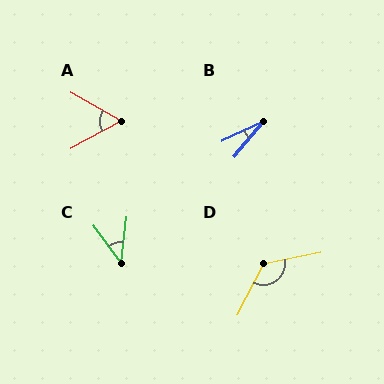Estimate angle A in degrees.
Approximately 59 degrees.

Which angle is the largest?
D, at approximately 129 degrees.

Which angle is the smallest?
B, at approximately 24 degrees.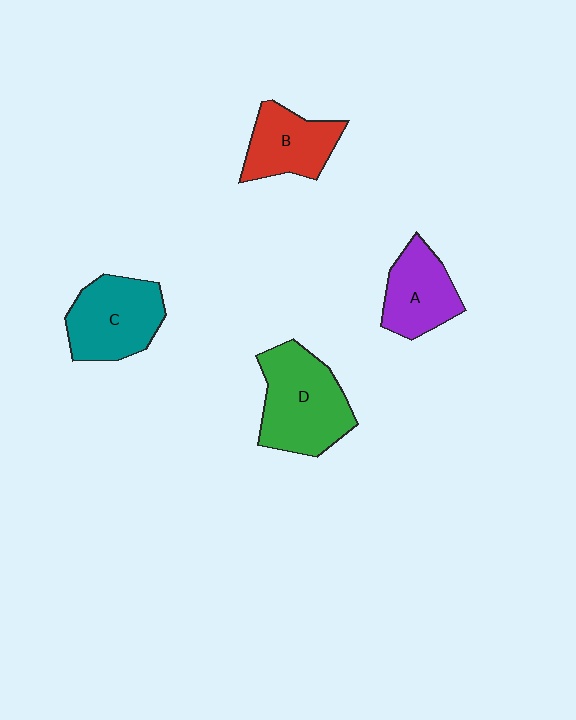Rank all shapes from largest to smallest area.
From largest to smallest: D (green), C (teal), B (red), A (purple).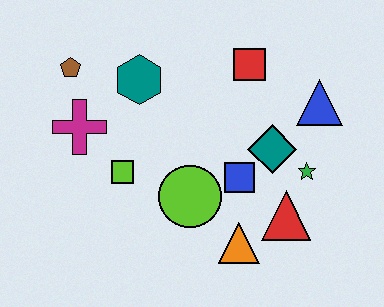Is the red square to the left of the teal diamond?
Yes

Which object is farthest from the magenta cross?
The blue triangle is farthest from the magenta cross.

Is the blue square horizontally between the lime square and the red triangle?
Yes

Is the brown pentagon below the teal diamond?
No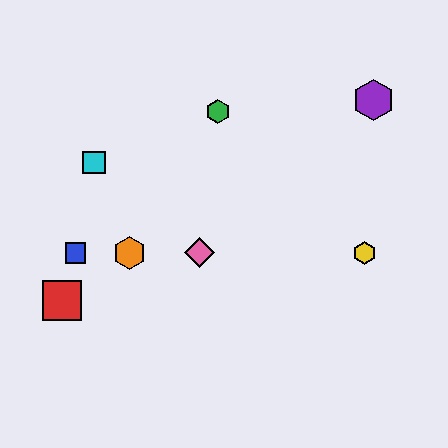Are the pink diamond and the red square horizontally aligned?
No, the pink diamond is at y≈253 and the red square is at y≈300.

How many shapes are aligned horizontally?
4 shapes (the blue square, the yellow hexagon, the orange hexagon, the pink diamond) are aligned horizontally.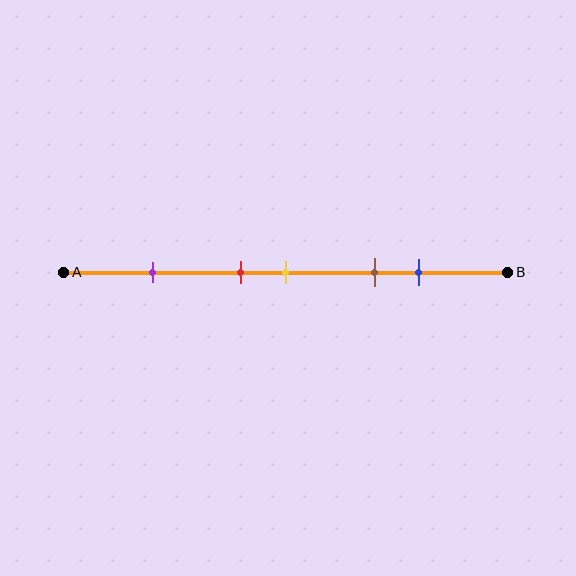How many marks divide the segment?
There are 5 marks dividing the segment.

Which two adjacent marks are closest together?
The red and yellow marks are the closest adjacent pair.